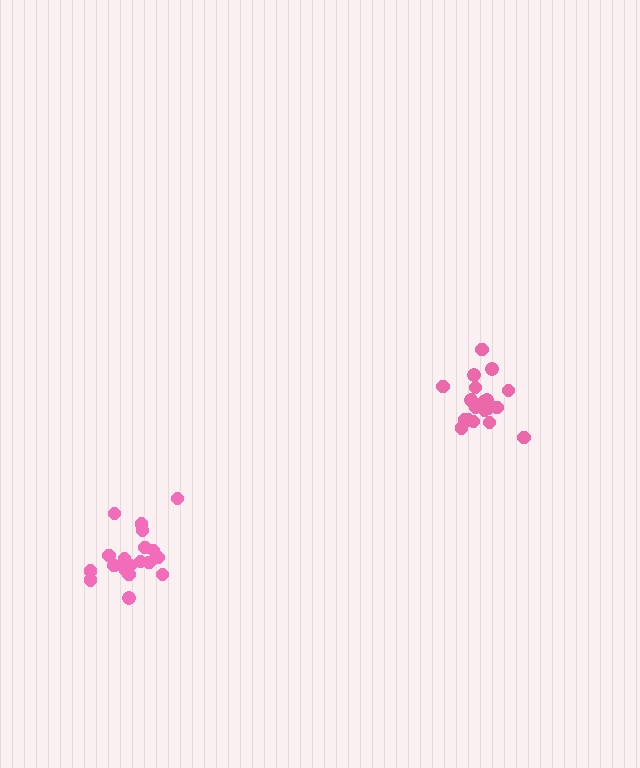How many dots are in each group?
Group 1: 20 dots, Group 2: 20 dots (40 total).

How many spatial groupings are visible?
There are 2 spatial groupings.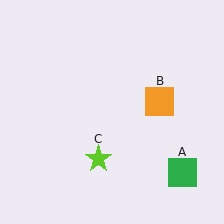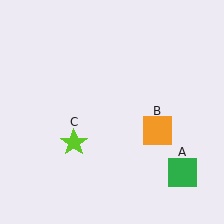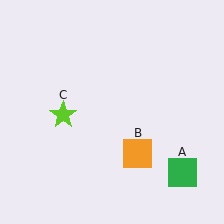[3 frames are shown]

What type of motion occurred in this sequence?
The orange square (object B), lime star (object C) rotated clockwise around the center of the scene.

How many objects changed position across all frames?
2 objects changed position: orange square (object B), lime star (object C).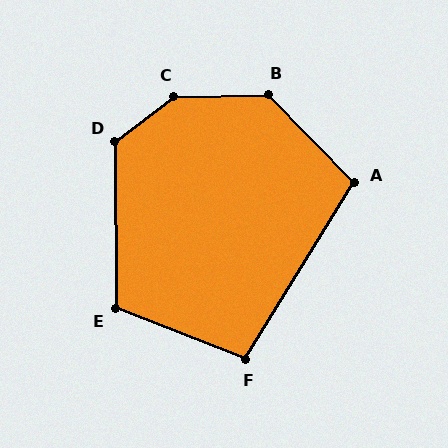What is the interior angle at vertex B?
Approximately 133 degrees (obtuse).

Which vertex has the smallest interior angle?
F, at approximately 100 degrees.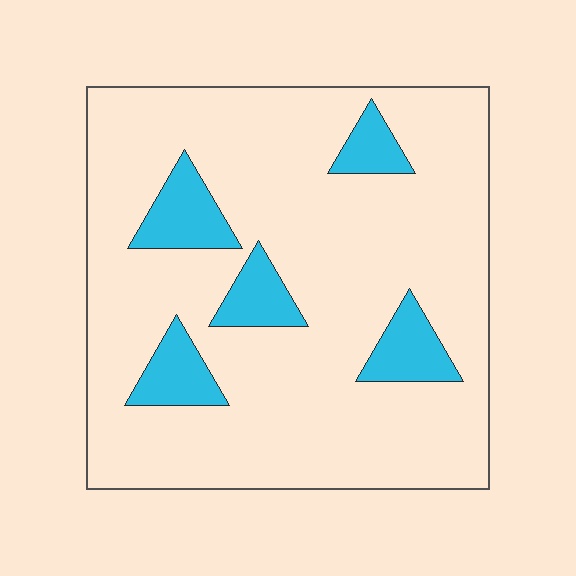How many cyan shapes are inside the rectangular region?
5.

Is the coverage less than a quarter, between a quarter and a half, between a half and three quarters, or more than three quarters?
Less than a quarter.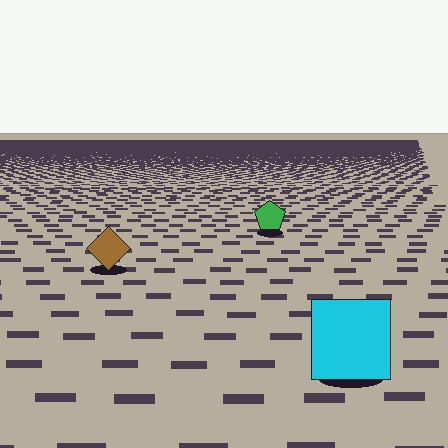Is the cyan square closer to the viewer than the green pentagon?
Yes. The cyan square is closer — you can tell from the texture gradient: the ground texture is coarser near it.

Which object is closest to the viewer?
The cyan square is closest. The texture marks near it are larger and more spread out.